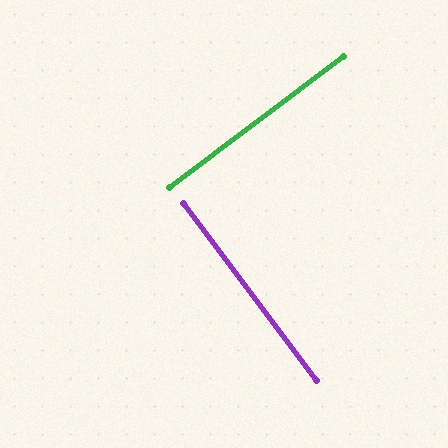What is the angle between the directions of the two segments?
Approximately 90 degrees.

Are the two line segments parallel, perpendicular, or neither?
Perpendicular — they meet at approximately 90°.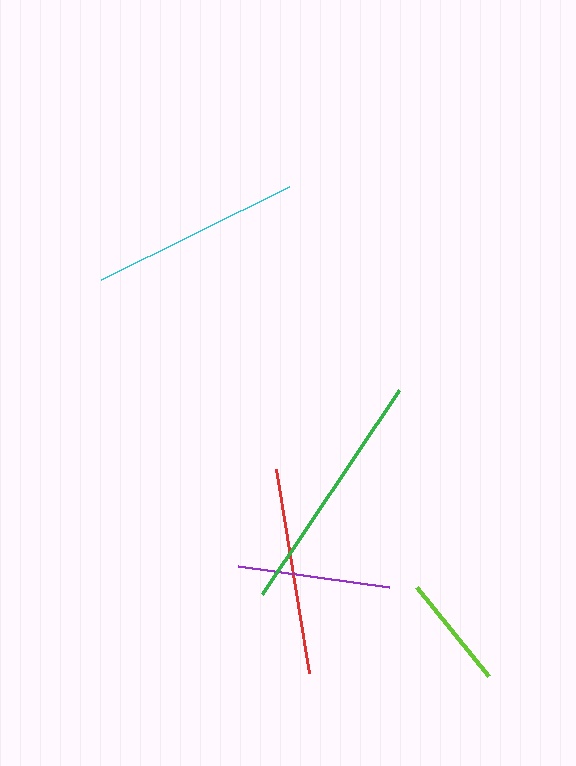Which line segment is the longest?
The green line is the longest at approximately 246 pixels.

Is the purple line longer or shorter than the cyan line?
The cyan line is longer than the purple line.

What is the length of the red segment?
The red segment is approximately 207 pixels long.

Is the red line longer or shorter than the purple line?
The red line is longer than the purple line.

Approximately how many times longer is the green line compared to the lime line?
The green line is approximately 2.1 times the length of the lime line.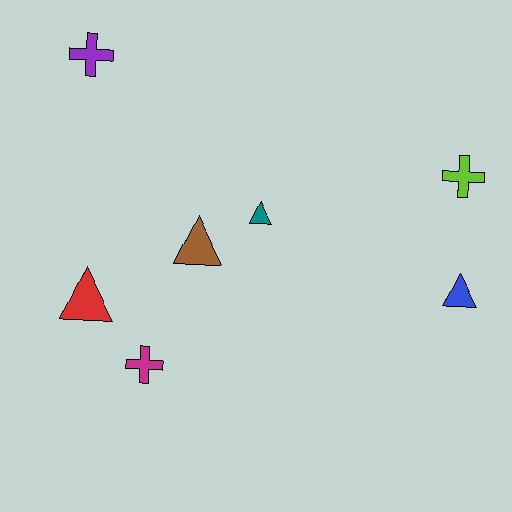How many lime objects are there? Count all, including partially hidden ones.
There is 1 lime object.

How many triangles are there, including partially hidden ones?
There are 4 triangles.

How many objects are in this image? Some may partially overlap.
There are 7 objects.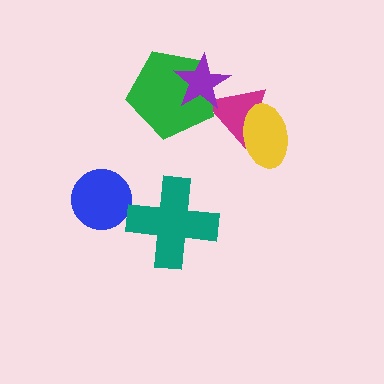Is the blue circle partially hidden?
No, no other shape covers it.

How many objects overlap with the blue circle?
0 objects overlap with the blue circle.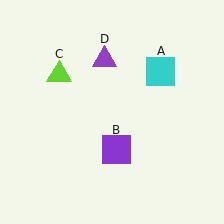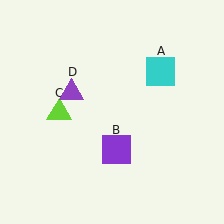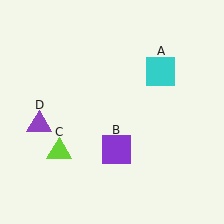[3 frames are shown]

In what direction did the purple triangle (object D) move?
The purple triangle (object D) moved down and to the left.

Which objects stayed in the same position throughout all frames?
Cyan square (object A) and purple square (object B) remained stationary.